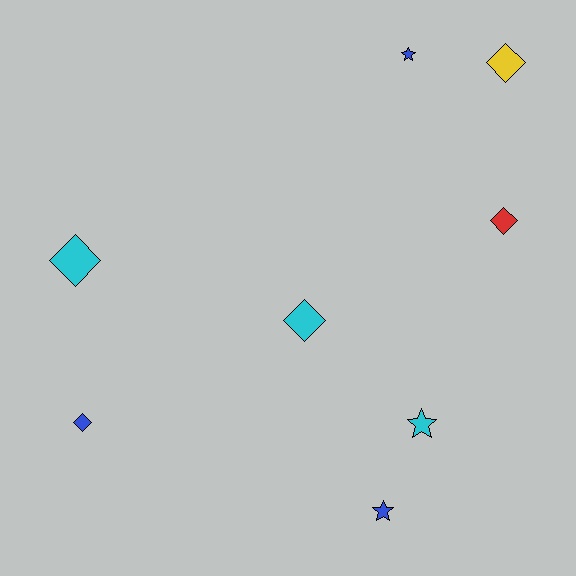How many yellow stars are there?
There are no yellow stars.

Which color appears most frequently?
Cyan, with 3 objects.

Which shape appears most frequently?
Diamond, with 5 objects.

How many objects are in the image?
There are 8 objects.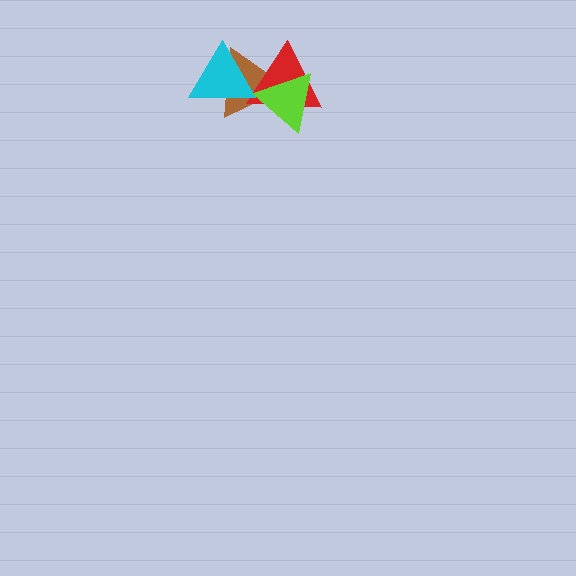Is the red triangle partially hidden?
Yes, it is partially covered by another shape.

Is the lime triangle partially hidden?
No, no other shape covers it.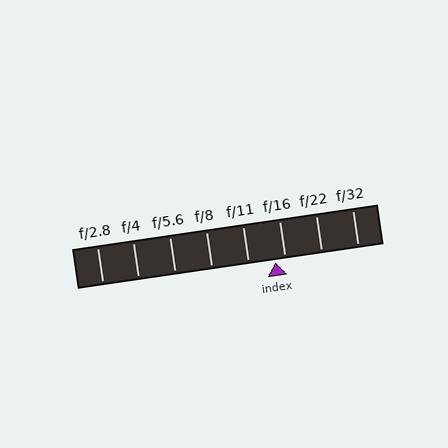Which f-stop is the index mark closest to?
The index mark is closest to f/16.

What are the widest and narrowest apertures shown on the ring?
The widest aperture shown is f/2.8 and the narrowest is f/32.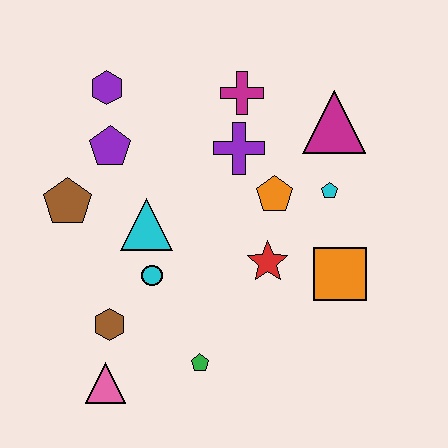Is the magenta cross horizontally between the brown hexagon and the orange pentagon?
Yes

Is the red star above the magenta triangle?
No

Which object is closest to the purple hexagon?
The purple pentagon is closest to the purple hexagon.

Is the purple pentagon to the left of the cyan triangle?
Yes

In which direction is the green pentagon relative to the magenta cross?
The green pentagon is below the magenta cross.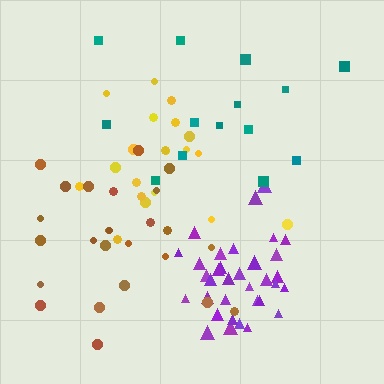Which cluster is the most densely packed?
Purple.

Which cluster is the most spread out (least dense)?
Teal.